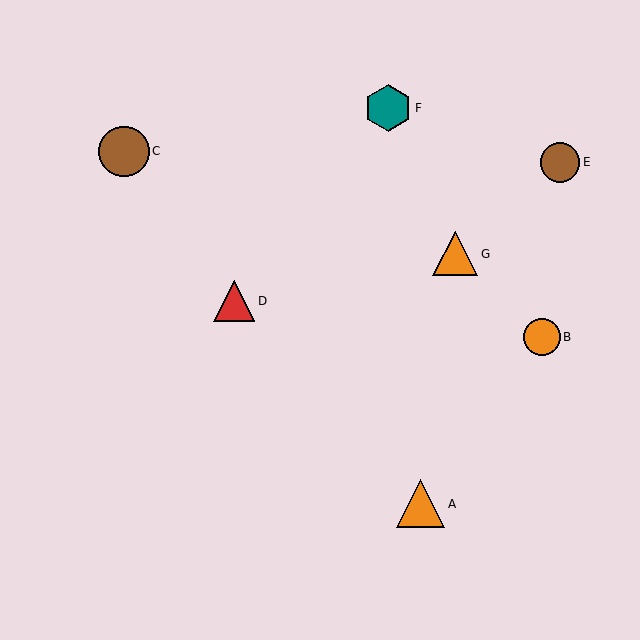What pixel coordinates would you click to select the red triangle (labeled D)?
Click at (234, 301) to select the red triangle D.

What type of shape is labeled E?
Shape E is a brown circle.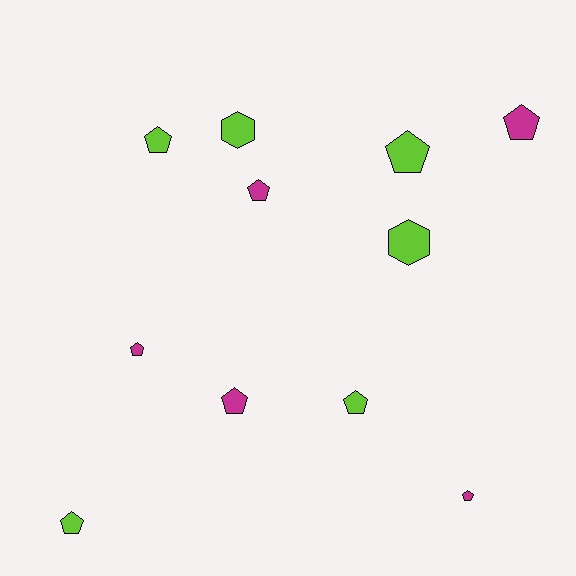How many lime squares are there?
There are no lime squares.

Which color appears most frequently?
Lime, with 6 objects.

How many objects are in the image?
There are 11 objects.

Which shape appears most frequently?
Pentagon, with 9 objects.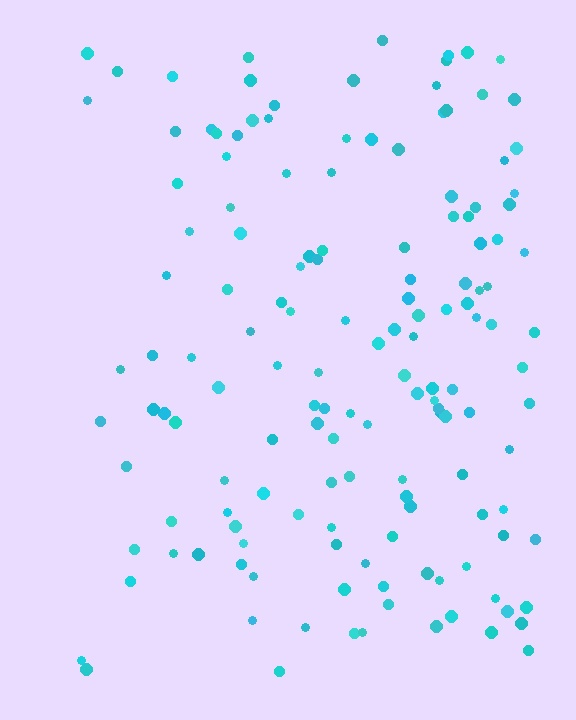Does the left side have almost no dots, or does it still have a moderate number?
Still a moderate number, just noticeably fewer than the right.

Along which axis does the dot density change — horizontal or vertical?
Horizontal.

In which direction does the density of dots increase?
From left to right, with the right side densest.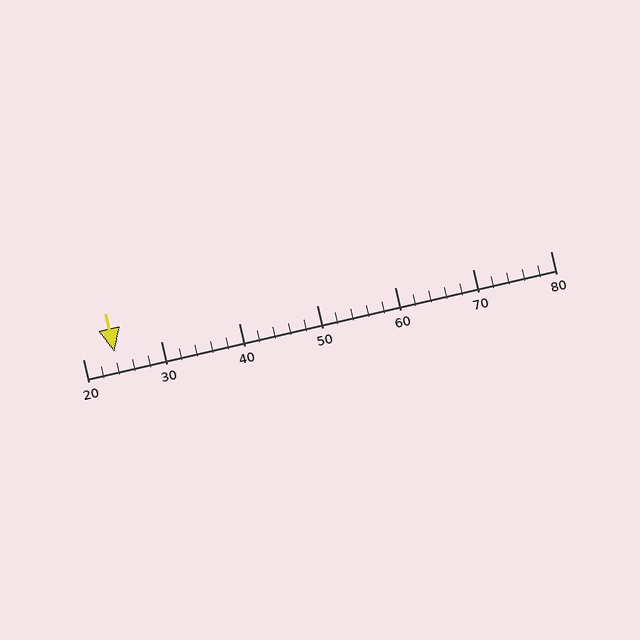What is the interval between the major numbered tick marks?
The major tick marks are spaced 10 units apart.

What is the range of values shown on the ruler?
The ruler shows values from 20 to 80.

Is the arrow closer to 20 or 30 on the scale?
The arrow is closer to 20.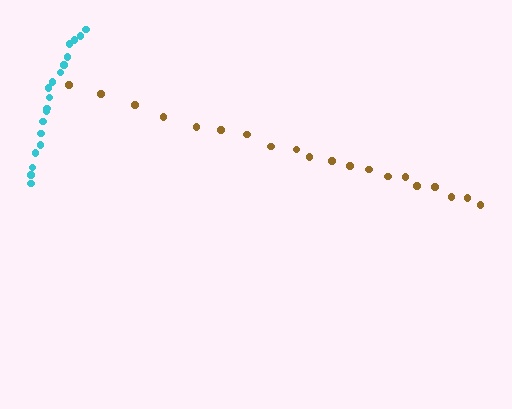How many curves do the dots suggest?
There are 2 distinct paths.